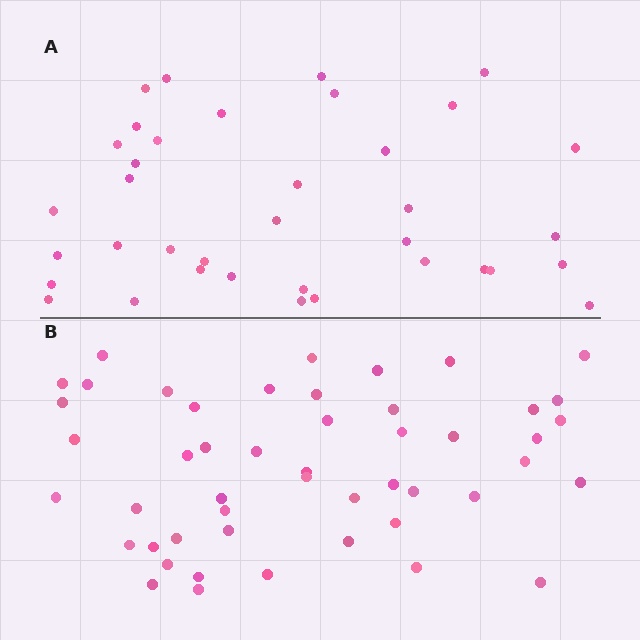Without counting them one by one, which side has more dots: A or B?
Region B (the bottom region) has more dots.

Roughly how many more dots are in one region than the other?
Region B has roughly 12 or so more dots than region A.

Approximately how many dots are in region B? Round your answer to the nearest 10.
About 50 dots. (The exact count is 49, which rounds to 50.)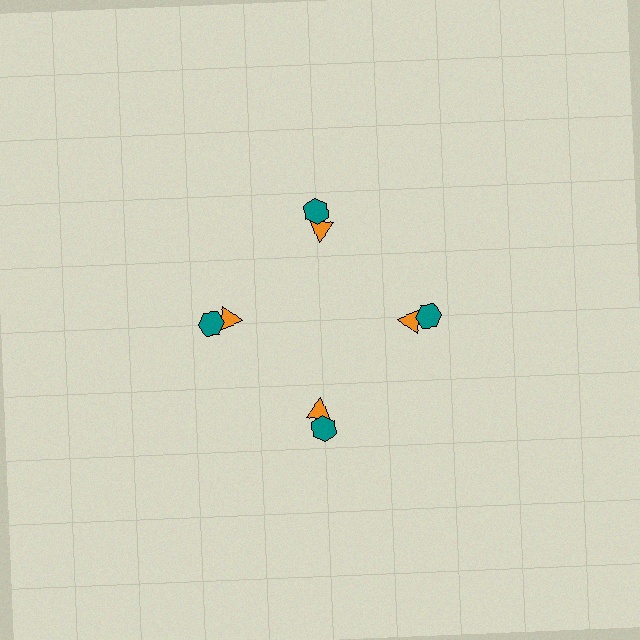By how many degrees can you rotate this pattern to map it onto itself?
The pattern maps onto itself every 90 degrees of rotation.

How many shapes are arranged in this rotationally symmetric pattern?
There are 8 shapes, arranged in 4 groups of 2.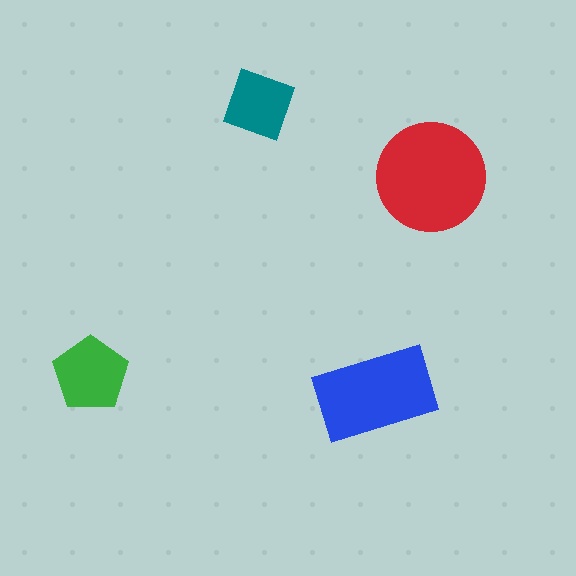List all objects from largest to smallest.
The red circle, the blue rectangle, the green pentagon, the teal square.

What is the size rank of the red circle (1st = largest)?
1st.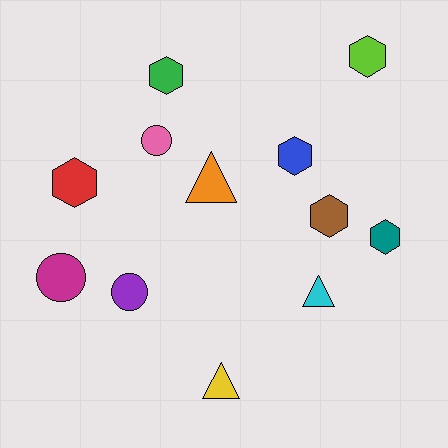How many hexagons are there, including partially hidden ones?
There are 6 hexagons.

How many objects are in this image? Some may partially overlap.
There are 12 objects.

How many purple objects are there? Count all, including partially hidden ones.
There is 1 purple object.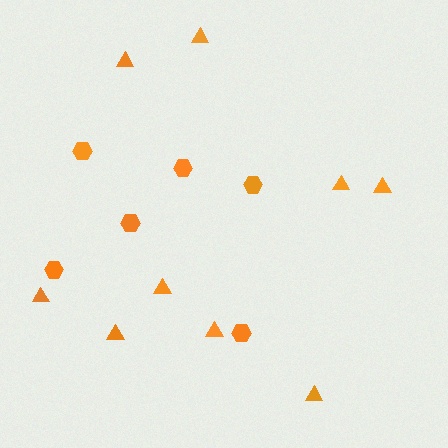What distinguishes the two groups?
There are 2 groups: one group of hexagons (6) and one group of triangles (9).